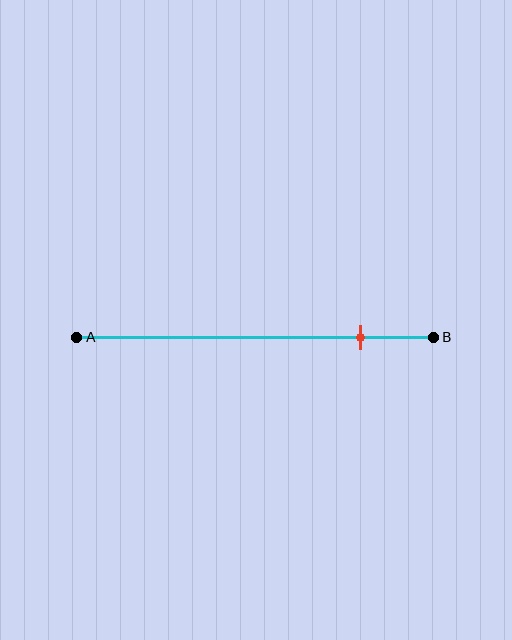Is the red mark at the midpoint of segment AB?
No, the mark is at about 80% from A, not at the 50% midpoint.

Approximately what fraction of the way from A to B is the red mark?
The red mark is approximately 80% of the way from A to B.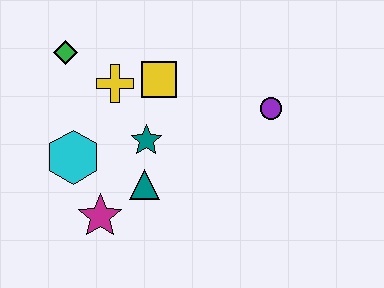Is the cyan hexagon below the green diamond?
Yes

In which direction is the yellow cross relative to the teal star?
The yellow cross is above the teal star.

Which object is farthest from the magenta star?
The purple circle is farthest from the magenta star.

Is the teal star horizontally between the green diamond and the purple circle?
Yes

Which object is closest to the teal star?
The teal triangle is closest to the teal star.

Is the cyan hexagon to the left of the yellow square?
Yes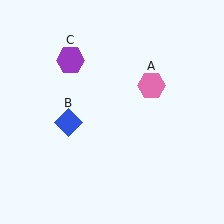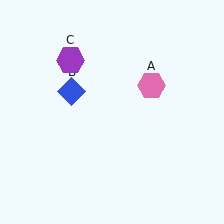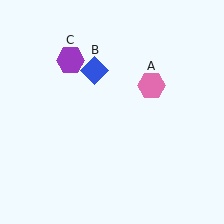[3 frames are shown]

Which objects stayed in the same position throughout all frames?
Pink hexagon (object A) and purple hexagon (object C) remained stationary.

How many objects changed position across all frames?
1 object changed position: blue diamond (object B).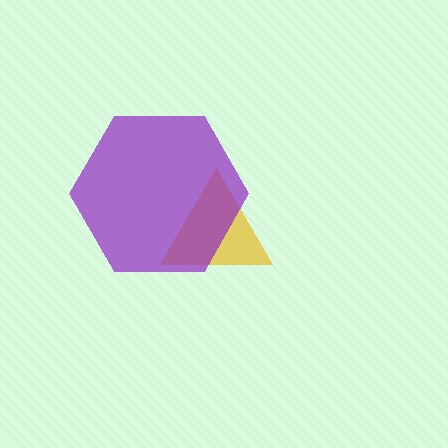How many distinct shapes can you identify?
There are 2 distinct shapes: a yellow triangle, a purple hexagon.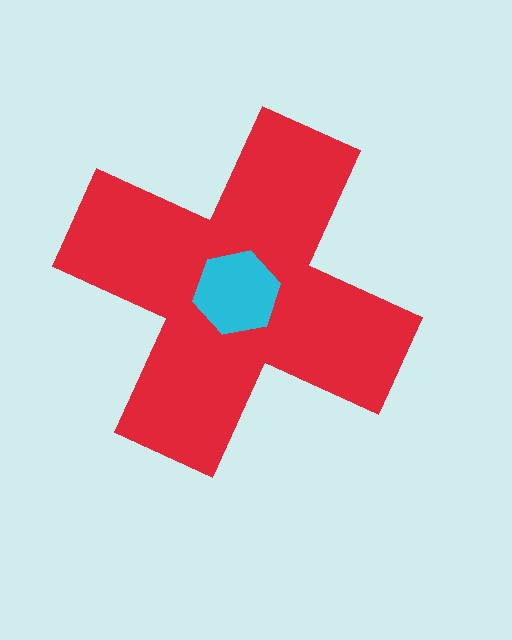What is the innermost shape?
The cyan hexagon.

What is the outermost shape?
The red cross.